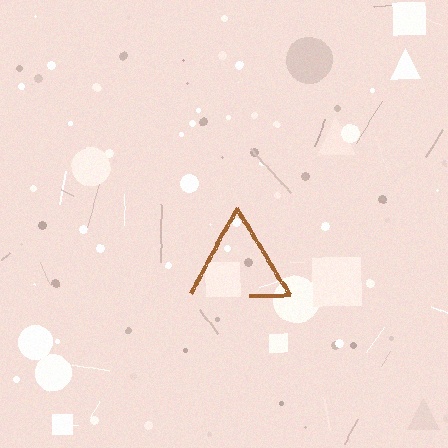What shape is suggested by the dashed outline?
The dashed outline suggests a triangle.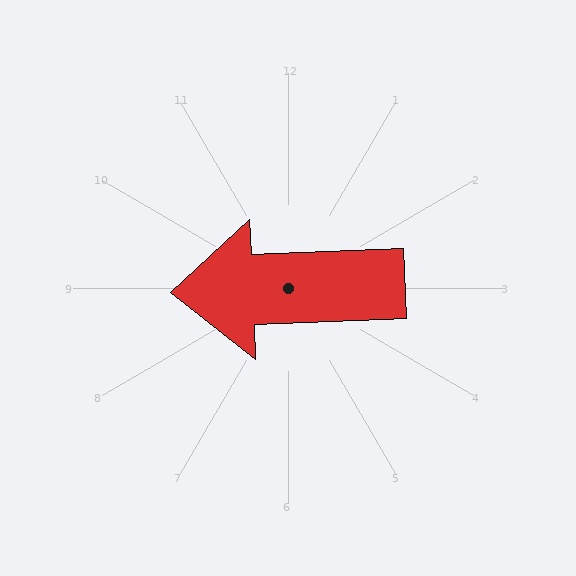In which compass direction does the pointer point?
West.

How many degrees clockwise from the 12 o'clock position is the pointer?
Approximately 268 degrees.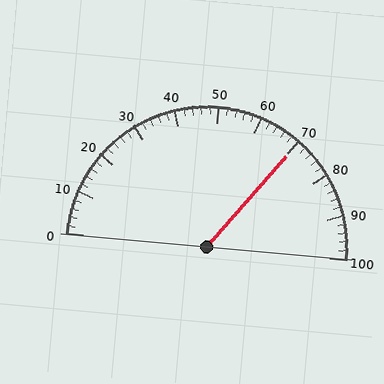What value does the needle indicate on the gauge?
The needle indicates approximately 70.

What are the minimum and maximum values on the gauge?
The gauge ranges from 0 to 100.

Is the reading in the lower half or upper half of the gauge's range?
The reading is in the upper half of the range (0 to 100).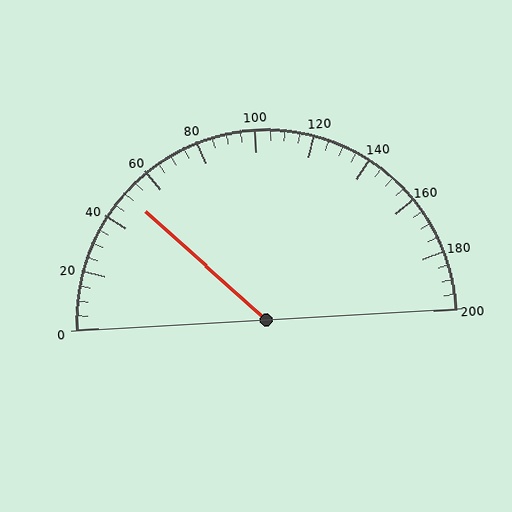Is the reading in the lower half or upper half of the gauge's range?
The reading is in the lower half of the range (0 to 200).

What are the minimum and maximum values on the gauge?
The gauge ranges from 0 to 200.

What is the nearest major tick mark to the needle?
The nearest major tick mark is 40.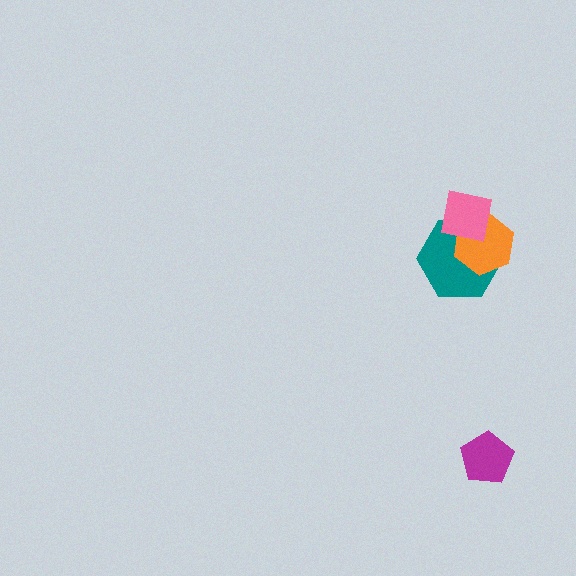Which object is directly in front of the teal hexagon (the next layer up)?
The orange hexagon is directly in front of the teal hexagon.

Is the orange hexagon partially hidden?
Yes, it is partially covered by another shape.